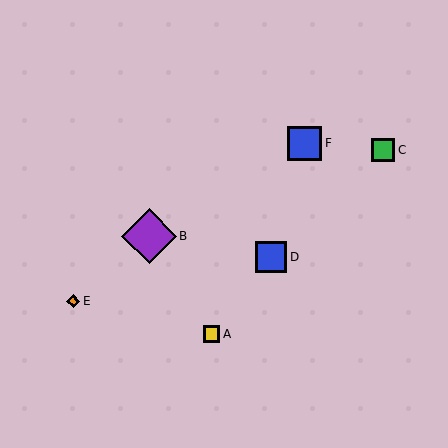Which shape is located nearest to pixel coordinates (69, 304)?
The orange diamond (labeled E) at (73, 301) is nearest to that location.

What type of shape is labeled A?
Shape A is a yellow square.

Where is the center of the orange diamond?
The center of the orange diamond is at (73, 301).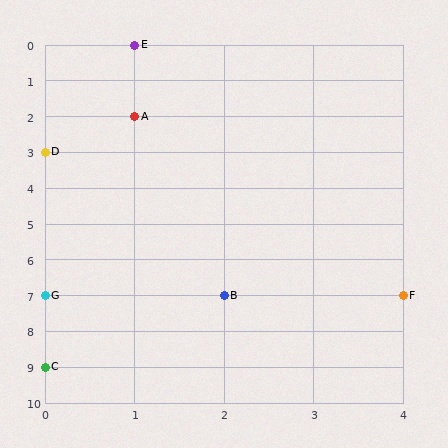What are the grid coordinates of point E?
Point E is at grid coordinates (1, 0).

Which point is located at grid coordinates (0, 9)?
Point C is at (0, 9).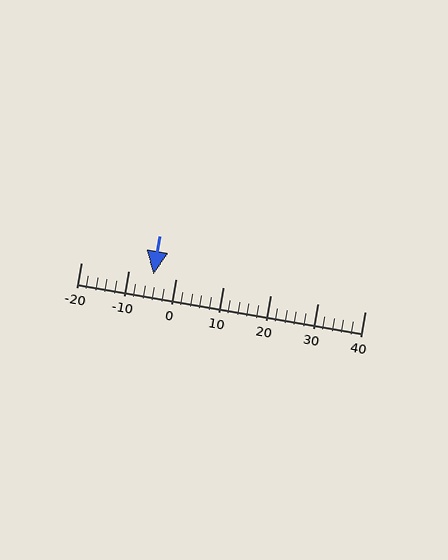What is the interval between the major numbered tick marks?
The major tick marks are spaced 10 units apart.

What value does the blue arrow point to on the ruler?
The blue arrow points to approximately -5.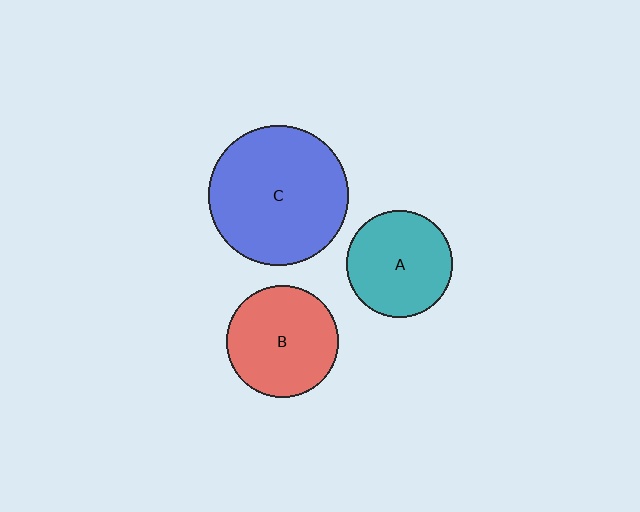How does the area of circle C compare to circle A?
Approximately 1.7 times.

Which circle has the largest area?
Circle C (blue).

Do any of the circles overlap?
No, none of the circles overlap.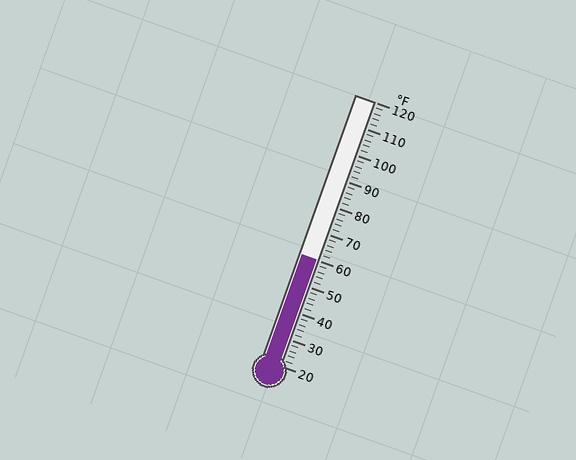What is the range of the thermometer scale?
The thermometer scale ranges from 20°F to 120°F.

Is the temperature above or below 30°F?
The temperature is above 30°F.